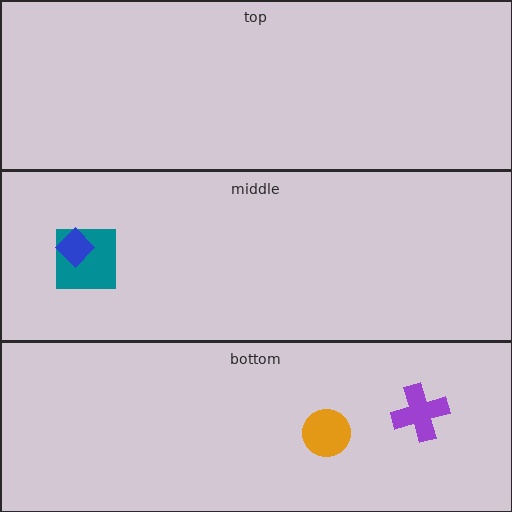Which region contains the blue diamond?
The middle region.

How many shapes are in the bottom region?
2.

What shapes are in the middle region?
The teal square, the blue diamond.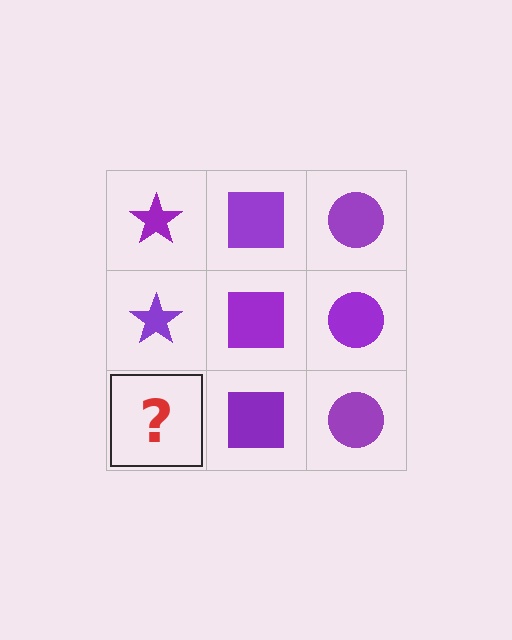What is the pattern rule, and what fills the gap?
The rule is that each column has a consistent shape. The gap should be filled with a purple star.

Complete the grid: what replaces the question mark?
The question mark should be replaced with a purple star.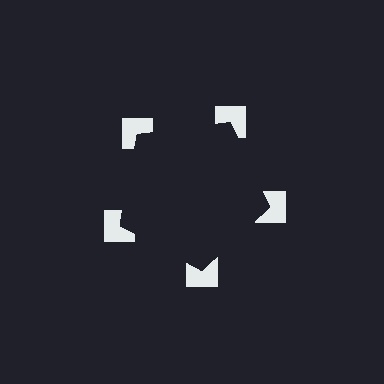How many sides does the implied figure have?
5 sides.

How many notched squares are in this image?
There are 5 — one at each vertex of the illusory pentagon.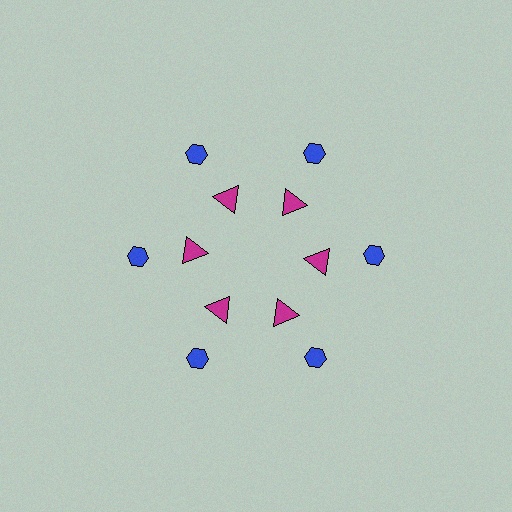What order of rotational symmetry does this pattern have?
This pattern has 6-fold rotational symmetry.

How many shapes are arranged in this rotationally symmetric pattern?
There are 12 shapes, arranged in 6 groups of 2.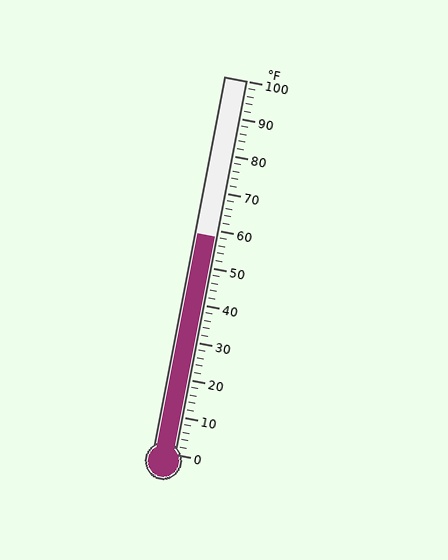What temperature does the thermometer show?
The thermometer shows approximately 58°F.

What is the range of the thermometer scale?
The thermometer scale ranges from 0°F to 100°F.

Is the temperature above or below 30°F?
The temperature is above 30°F.